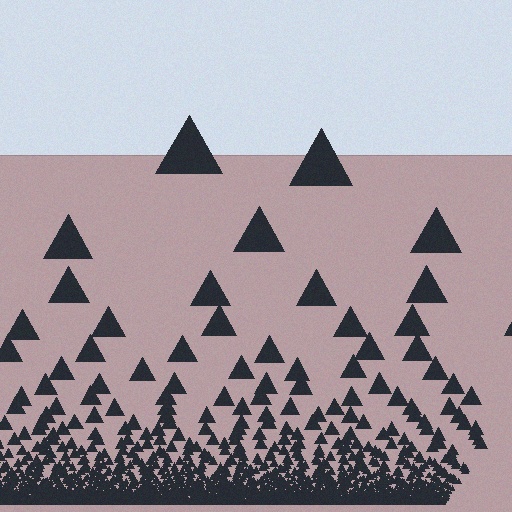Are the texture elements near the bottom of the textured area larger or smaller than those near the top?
Smaller. The gradient is inverted — elements near the bottom are smaller and denser.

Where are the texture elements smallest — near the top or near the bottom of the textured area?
Near the bottom.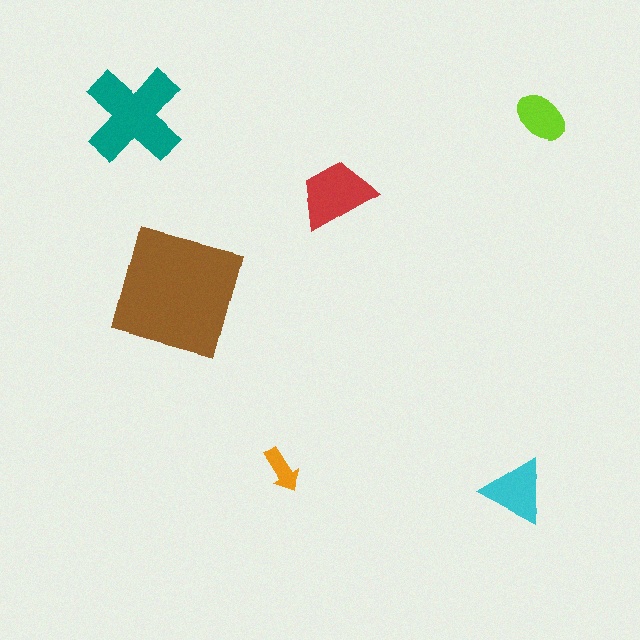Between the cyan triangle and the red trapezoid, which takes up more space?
The red trapezoid.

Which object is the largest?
The brown square.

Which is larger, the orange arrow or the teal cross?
The teal cross.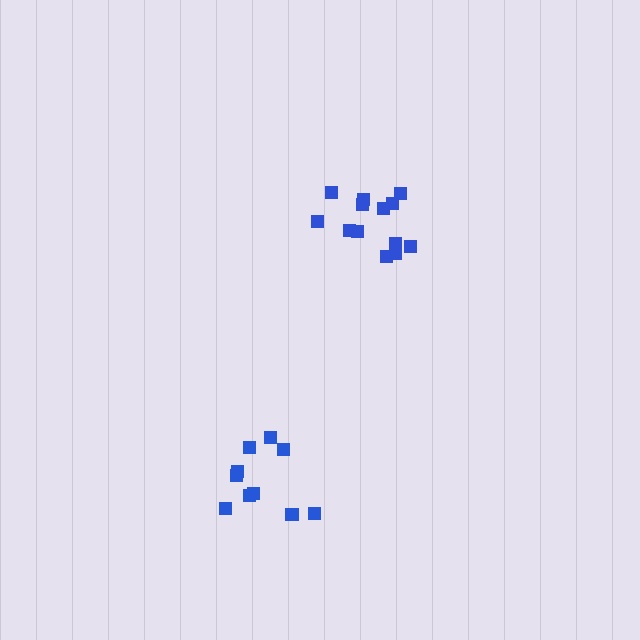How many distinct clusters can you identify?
There are 2 distinct clusters.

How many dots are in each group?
Group 1: 13 dots, Group 2: 10 dots (23 total).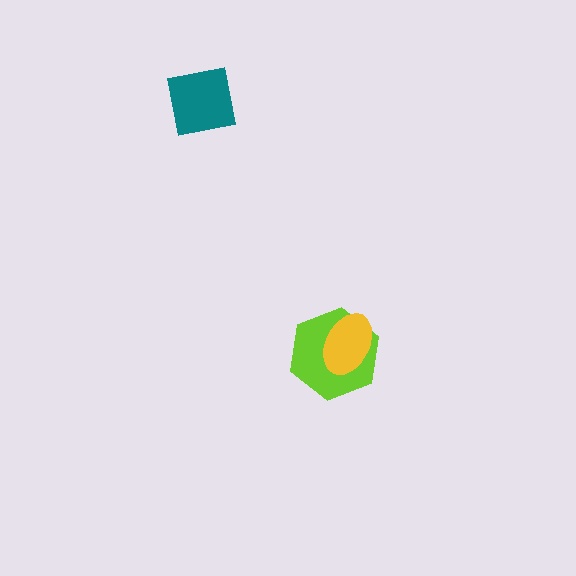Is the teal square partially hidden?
No, no other shape covers it.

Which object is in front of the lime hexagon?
The yellow ellipse is in front of the lime hexagon.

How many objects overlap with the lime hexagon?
1 object overlaps with the lime hexagon.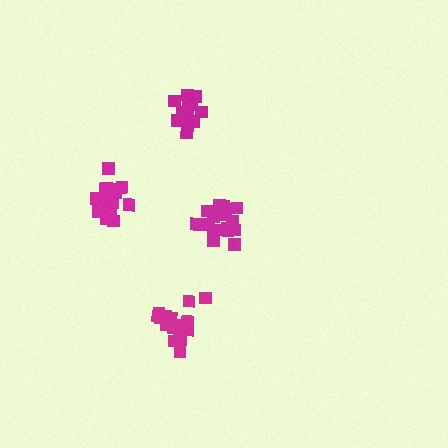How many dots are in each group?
Group 1: 17 dots, Group 2: 18 dots, Group 3: 17 dots, Group 4: 15 dots (67 total).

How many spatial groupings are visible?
There are 4 spatial groupings.